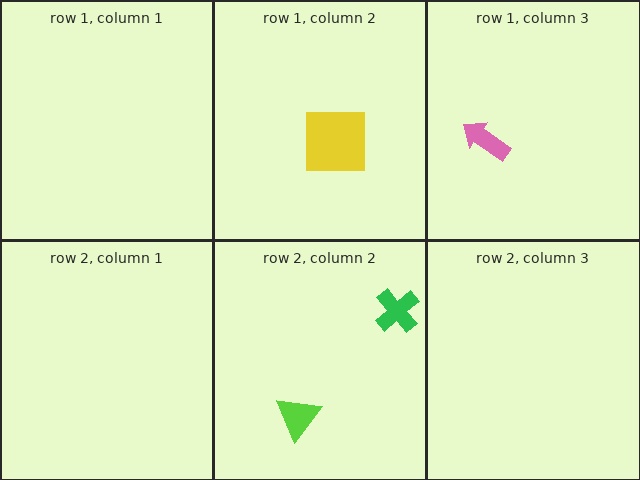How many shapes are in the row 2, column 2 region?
2.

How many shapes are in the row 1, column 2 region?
1.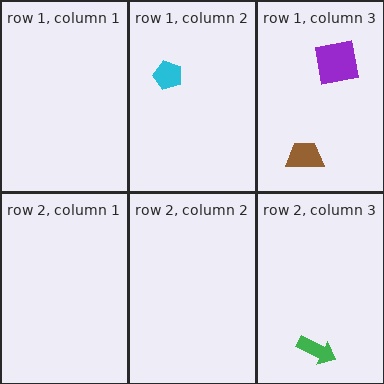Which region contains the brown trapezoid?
The row 1, column 3 region.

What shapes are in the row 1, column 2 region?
The cyan pentagon.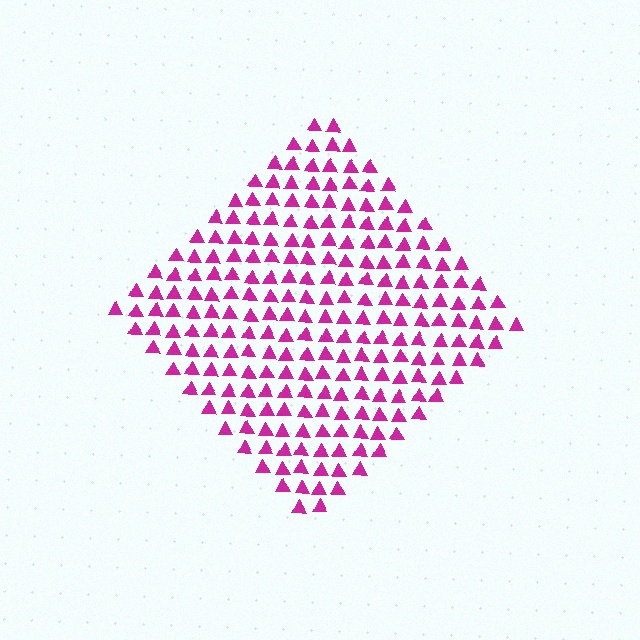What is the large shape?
The large shape is a diamond.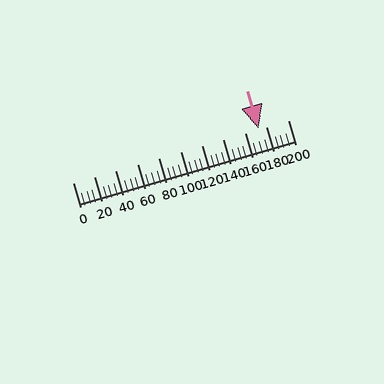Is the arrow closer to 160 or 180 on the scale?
The arrow is closer to 180.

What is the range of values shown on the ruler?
The ruler shows values from 0 to 200.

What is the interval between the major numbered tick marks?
The major tick marks are spaced 20 units apart.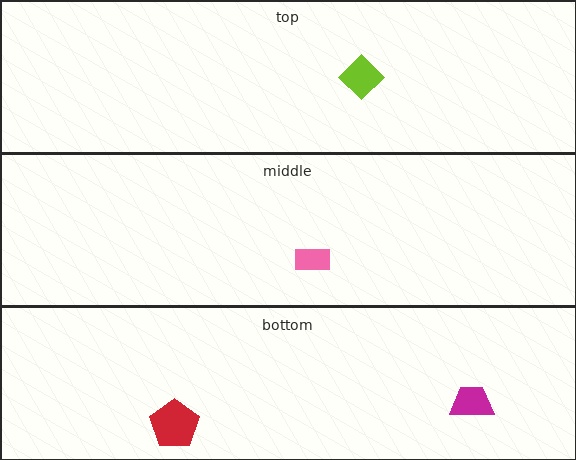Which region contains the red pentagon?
The bottom region.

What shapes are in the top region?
The lime diamond.